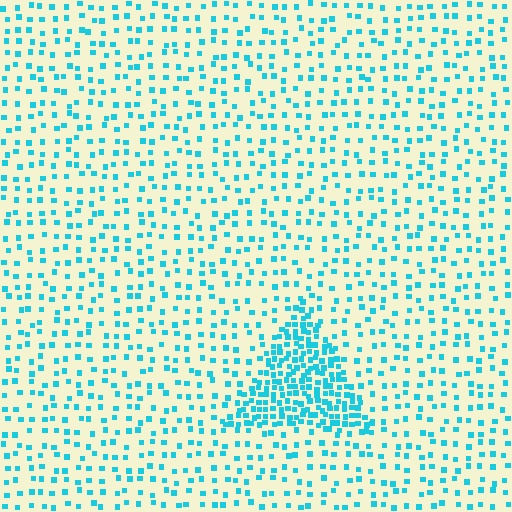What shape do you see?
I see a triangle.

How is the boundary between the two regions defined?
The boundary is defined by a change in element density (approximately 2.9x ratio). All elements are the same color, size, and shape.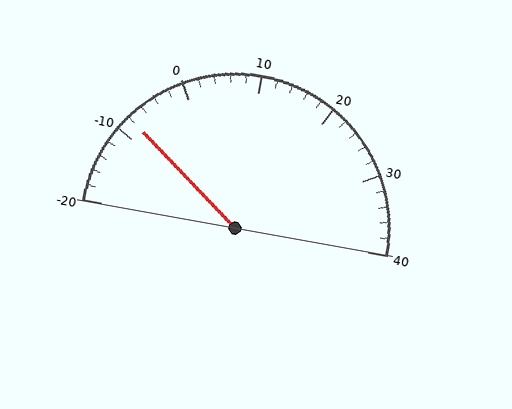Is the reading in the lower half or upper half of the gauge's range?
The reading is in the lower half of the range (-20 to 40).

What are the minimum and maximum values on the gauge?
The gauge ranges from -20 to 40.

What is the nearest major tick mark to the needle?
The nearest major tick mark is -10.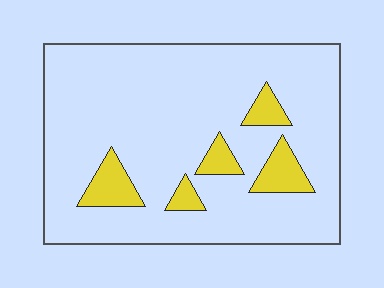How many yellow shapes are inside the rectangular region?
5.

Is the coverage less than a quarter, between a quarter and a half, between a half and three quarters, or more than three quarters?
Less than a quarter.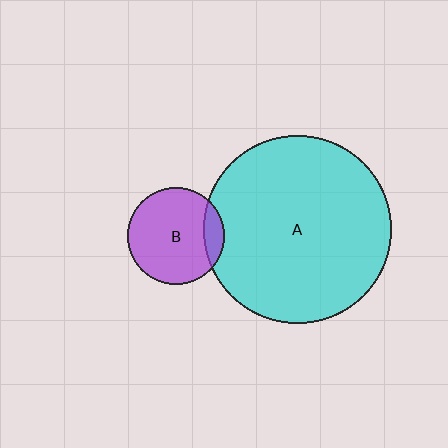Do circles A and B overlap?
Yes.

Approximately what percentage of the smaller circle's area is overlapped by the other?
Approximately 15%.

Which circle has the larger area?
Circle A (cyan).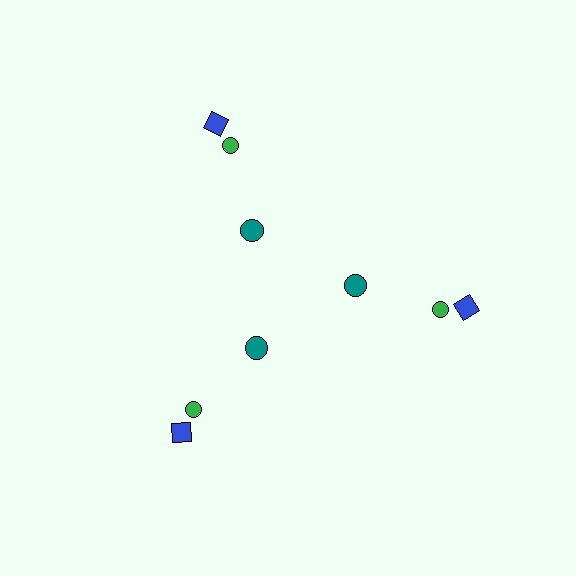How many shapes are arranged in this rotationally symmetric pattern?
There are 9 shapes, arranged in 3 groups of 3.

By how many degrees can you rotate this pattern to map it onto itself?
The pattern maps onto itself every 120 degrees of rotation.